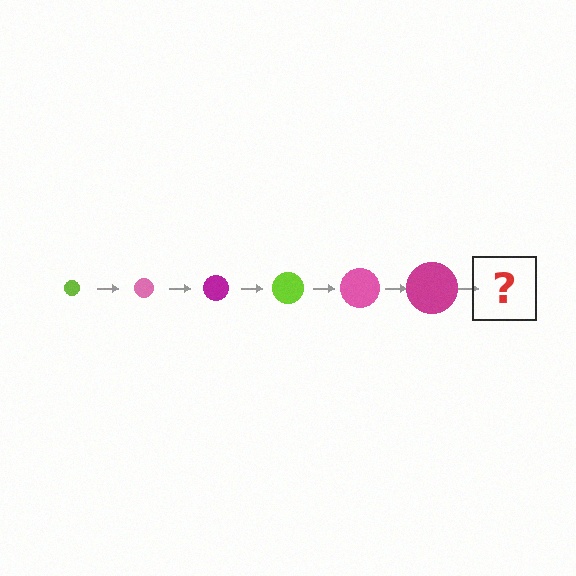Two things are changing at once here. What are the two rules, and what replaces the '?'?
The two rules are that the circle grows larger each step and the color cycles through lime, pink, and magenta. The '?' should be a lime circle, larger than the previous one.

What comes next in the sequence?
The next element should be a lime circle, larger than the previous one.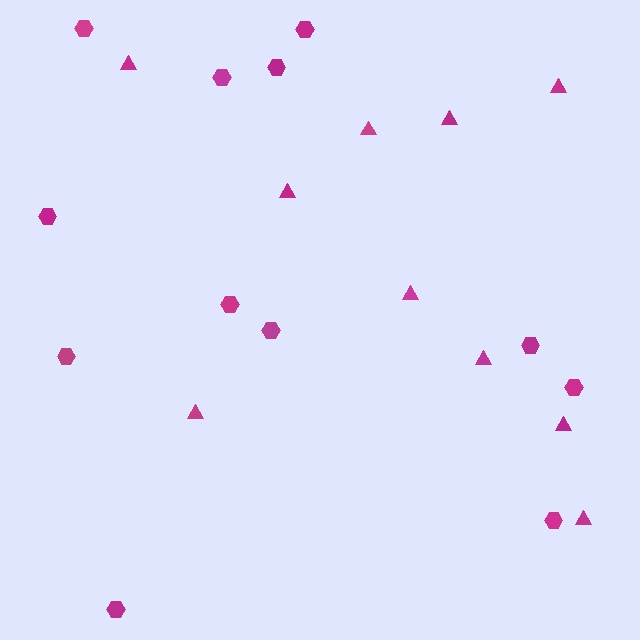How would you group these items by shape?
There are 2 groups: one group of triangles (10) and one group of hexagons (12).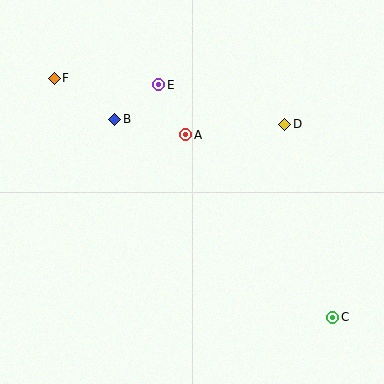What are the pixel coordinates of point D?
Point D is at (285, 124).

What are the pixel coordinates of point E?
Point E is at (159, 85).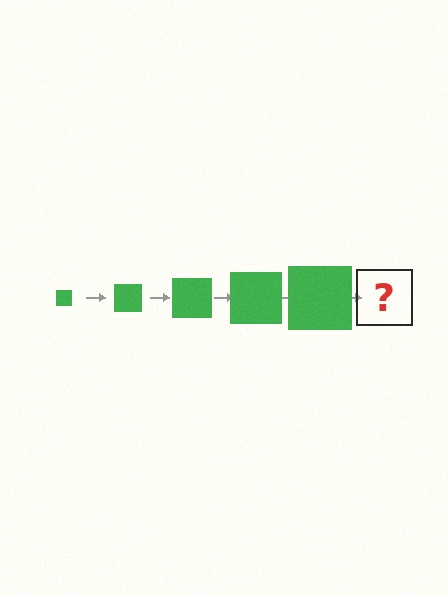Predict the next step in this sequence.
The next step is a green square, larger than the previous one.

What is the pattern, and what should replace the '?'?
The pattern is that the square gets progressively larger each step. The '?' should be a green square, larger than the previous one.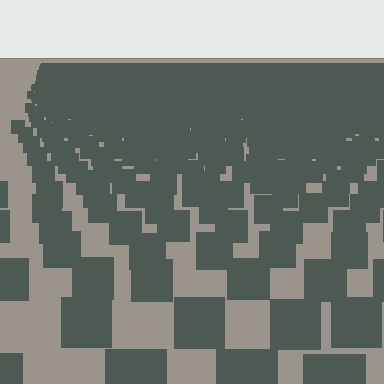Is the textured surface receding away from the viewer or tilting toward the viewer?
The surface is receding away from the viewer. Texture elements get smaller and denser toward the top.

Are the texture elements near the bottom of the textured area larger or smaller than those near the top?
Larger. Near the bottom, elements are closer to the viewer and appear at a bigger on-screen size.